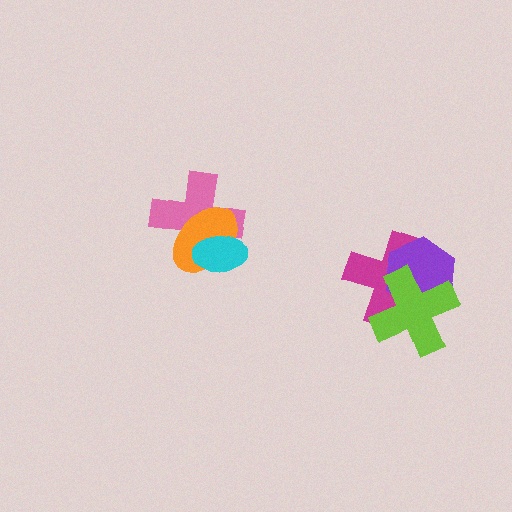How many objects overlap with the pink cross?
2 objects overlap with the pink cross.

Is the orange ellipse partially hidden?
Yes, it is partially covered by another shape.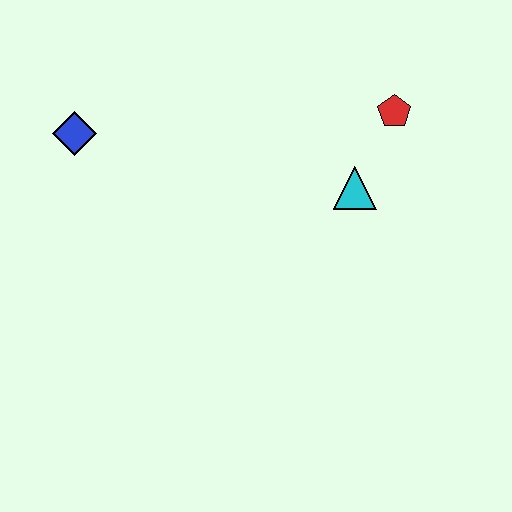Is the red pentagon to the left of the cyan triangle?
No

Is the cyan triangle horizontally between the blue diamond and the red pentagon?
Yes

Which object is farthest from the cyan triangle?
The blue diamond is farthest from the cyan triangle.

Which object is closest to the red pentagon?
The cyan triangle is closest to the red pentagon.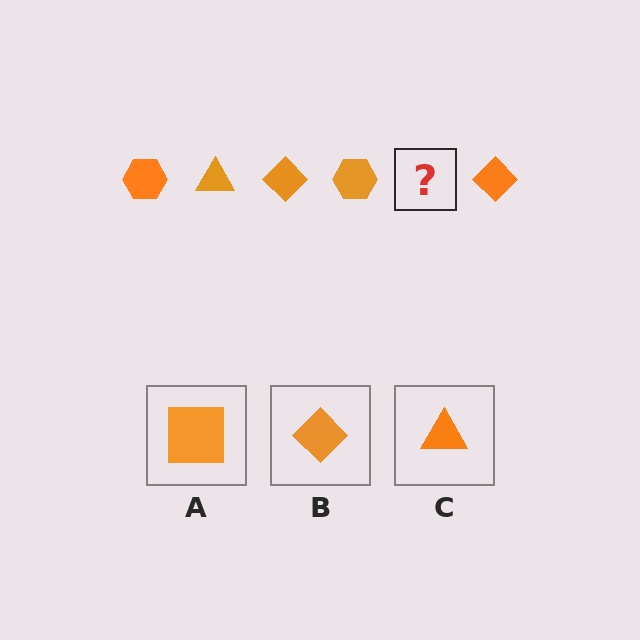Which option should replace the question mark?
Option C.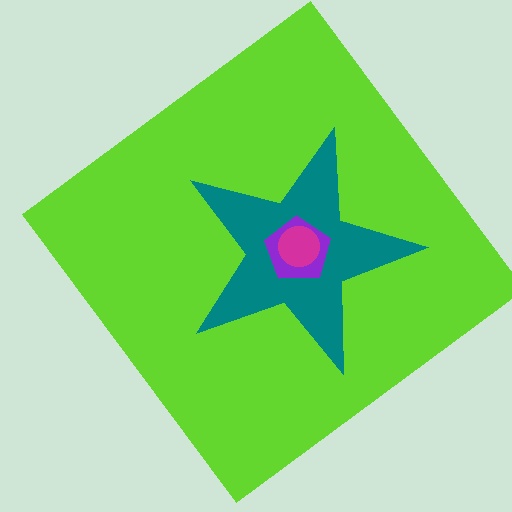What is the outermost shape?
The lime diamond.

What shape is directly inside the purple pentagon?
The magenta circle.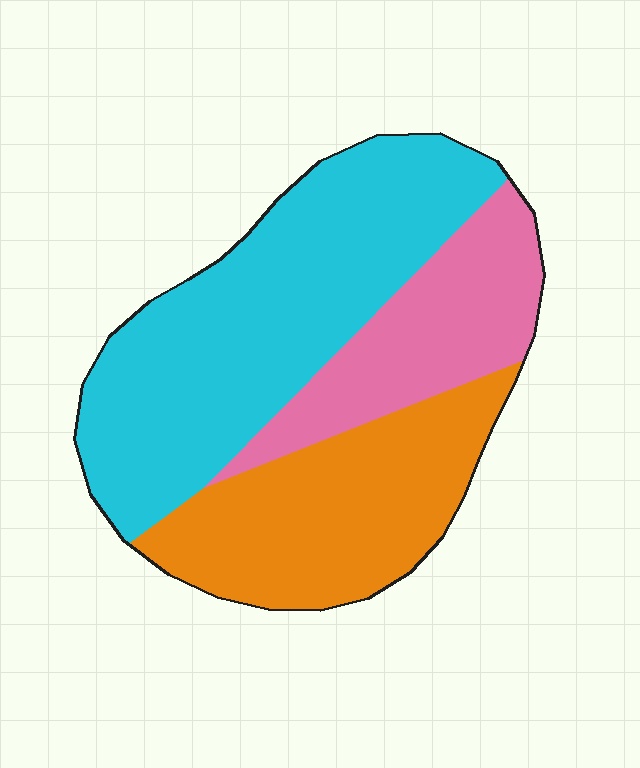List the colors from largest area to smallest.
From largest to smallest: cyan, orange, pink.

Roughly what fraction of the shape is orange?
Orange takes up about one third (1/3) of the shape.